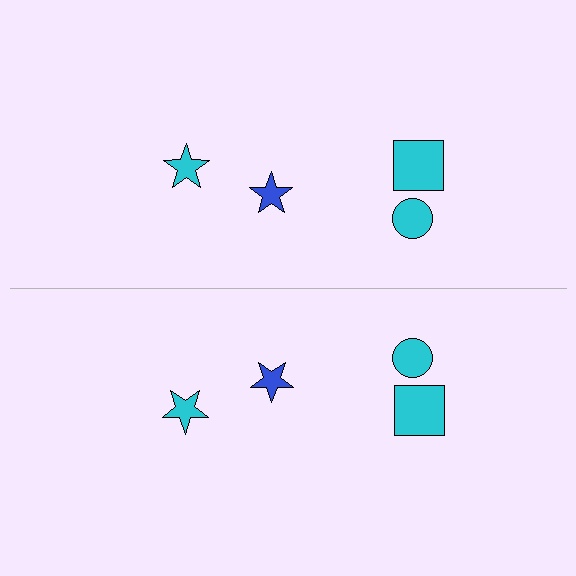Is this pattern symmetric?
Yes, this pattern has bilateral (reflection) symmetry.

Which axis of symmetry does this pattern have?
The pattern has a horizontal axis of symmetry running through the center of the image.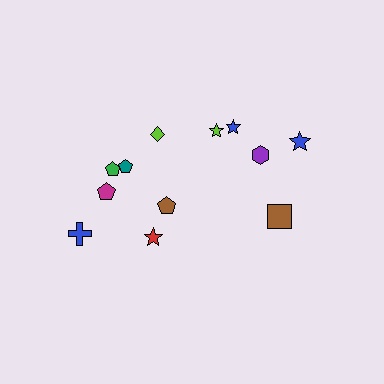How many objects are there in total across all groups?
There are 12 objects.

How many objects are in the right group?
There are 5 objects.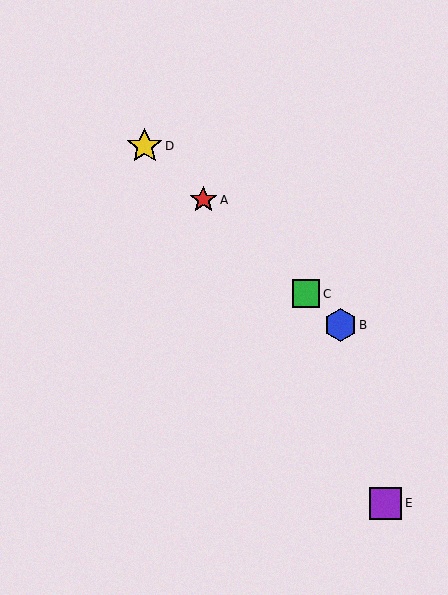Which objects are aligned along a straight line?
Objects A, B, C, D are aligned along a straight line.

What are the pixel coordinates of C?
Object C is at (306, 294).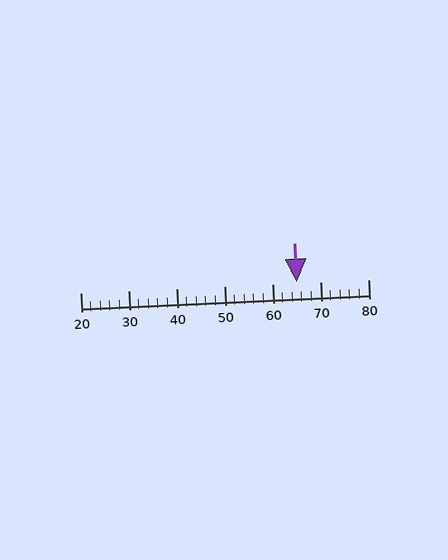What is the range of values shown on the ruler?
The ruler shows values from 20 to 80.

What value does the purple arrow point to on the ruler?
The purple arrow points to approximately 65.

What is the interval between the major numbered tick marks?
The major tick marks are spaced 10 units apart.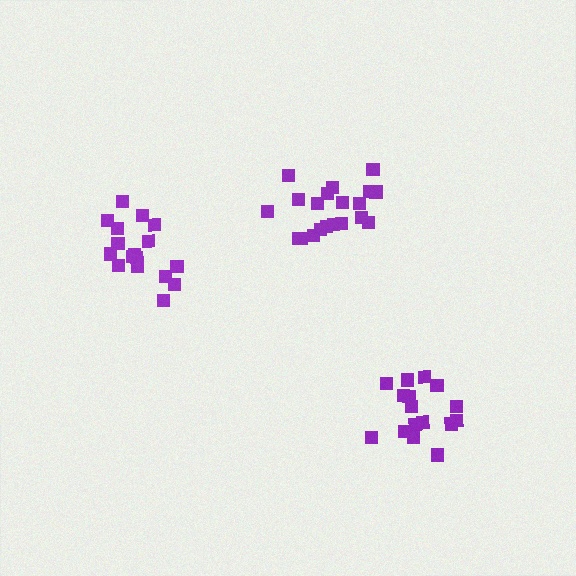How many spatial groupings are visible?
There are 3 spatial groupings.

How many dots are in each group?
Group 1: 20 dots, Group 2: 18 dots, Group 3: 16 dots (54 total).